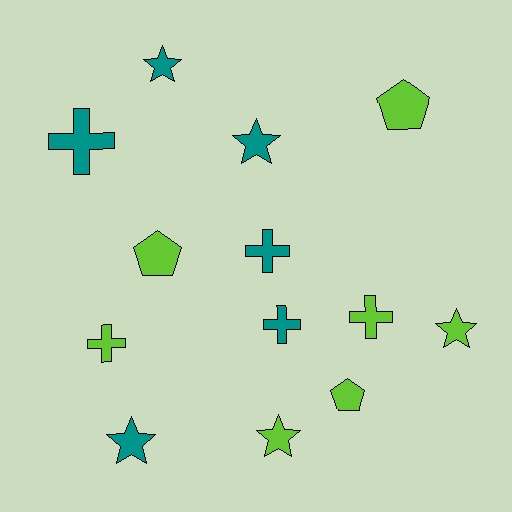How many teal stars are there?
There are 3 teal stars.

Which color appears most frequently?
Lime, with 7 objects.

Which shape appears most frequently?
Star, with 5 objects.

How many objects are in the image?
There are 13 objects.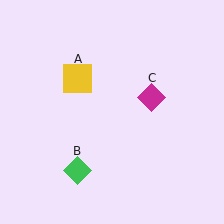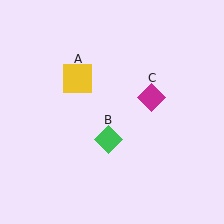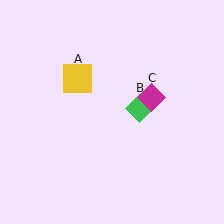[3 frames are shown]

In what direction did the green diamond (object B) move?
The green diamond (object B) moved up and to the right.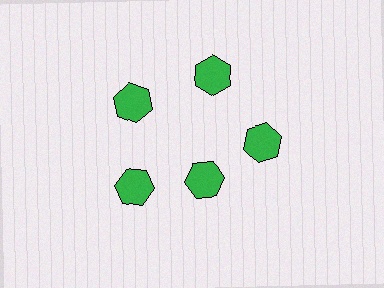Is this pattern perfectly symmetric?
No. The 5 green hexagons are arranged in a ring, but one element near the 5 o'clock position is pulled inward toward the center, breaking the 5-fold rotational symmetry.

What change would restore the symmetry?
The symmetry would be restored by moving it outward, back onto the ring so that all 5 hexagons sit at equal angles and equal distance from the center.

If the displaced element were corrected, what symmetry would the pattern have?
It would have 5-fold rotational symmetry — the pattern would map onto itself every 72 degrees.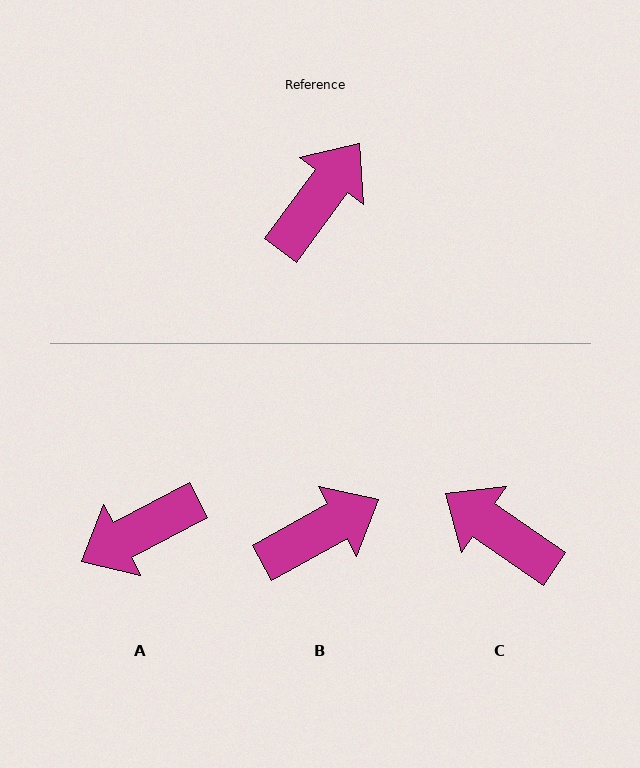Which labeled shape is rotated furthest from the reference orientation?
A, about 154 degrees away.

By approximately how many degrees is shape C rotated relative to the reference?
Approximately 92 degrees counter-clockwise.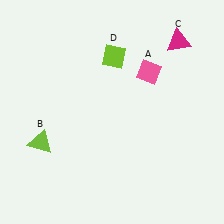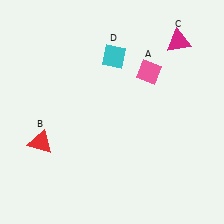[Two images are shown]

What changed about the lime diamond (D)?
In Image 1, D is lime. In Image 2, it changed to cyan.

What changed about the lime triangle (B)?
In Image 1, B is lime. In Image 2, it changed to red.